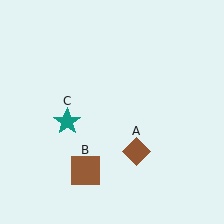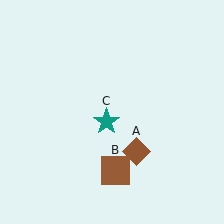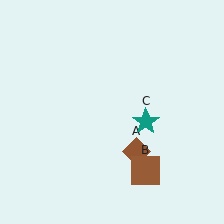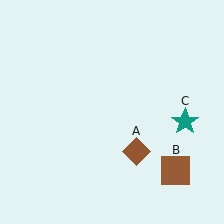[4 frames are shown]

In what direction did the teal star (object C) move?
The teal star (object C) moved right.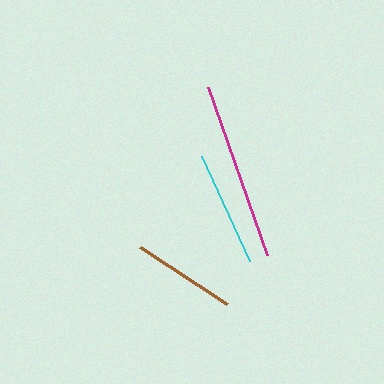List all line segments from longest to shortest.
From longest to shortest: magenta, cyan, brown.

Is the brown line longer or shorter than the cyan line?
The cyan line is longer than the brown line.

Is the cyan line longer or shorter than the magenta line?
The magenta line is longer than the cyan line.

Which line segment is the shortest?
The brown line is the shortest at approximately 105 pixels.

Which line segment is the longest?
The magenta line is the longest at approximately 178 pixels.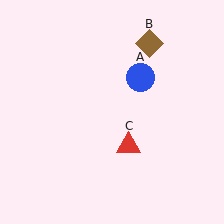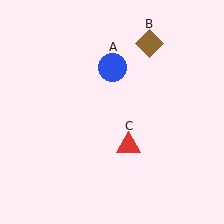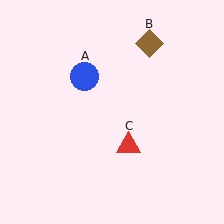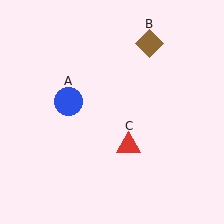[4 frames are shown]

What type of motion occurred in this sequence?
The blue circle (object A) rotated counterclockwise around the center of the scene.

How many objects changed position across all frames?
1 object changed position: blue circle (object A).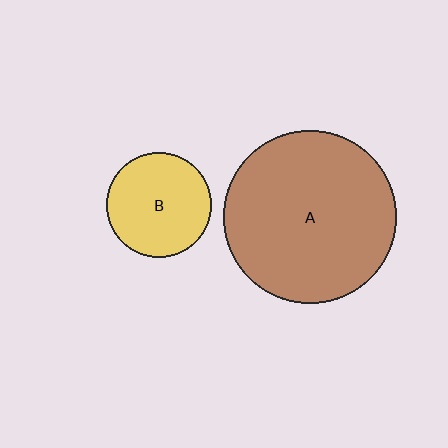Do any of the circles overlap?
No, none of the circles overlap.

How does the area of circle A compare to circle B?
Approximately 2.7 times.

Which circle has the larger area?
Circle A (brown).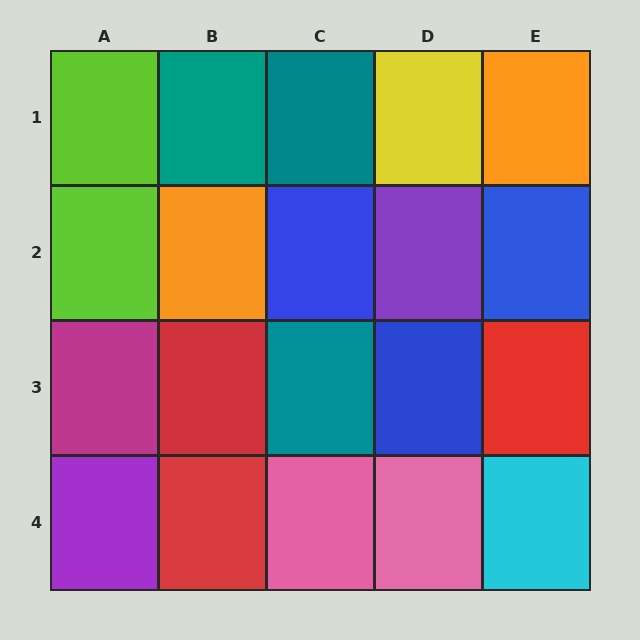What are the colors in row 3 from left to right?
Magenta, red, teal, blue, red.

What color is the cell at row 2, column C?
Blue.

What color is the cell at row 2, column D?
Purple.